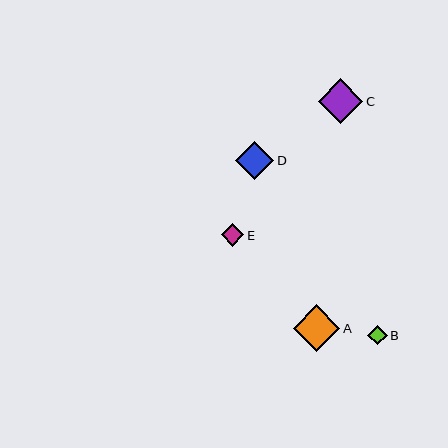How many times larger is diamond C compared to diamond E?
Diamond C is approximately 1.9 times the size of diamond E.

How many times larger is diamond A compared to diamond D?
Diamond A is approximately 1.2 times the size of diamond D.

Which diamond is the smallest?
Diamond B is the smallest with a size of approximately 19 pixels.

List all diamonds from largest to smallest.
From largest to smallest: A, C, D, E, B.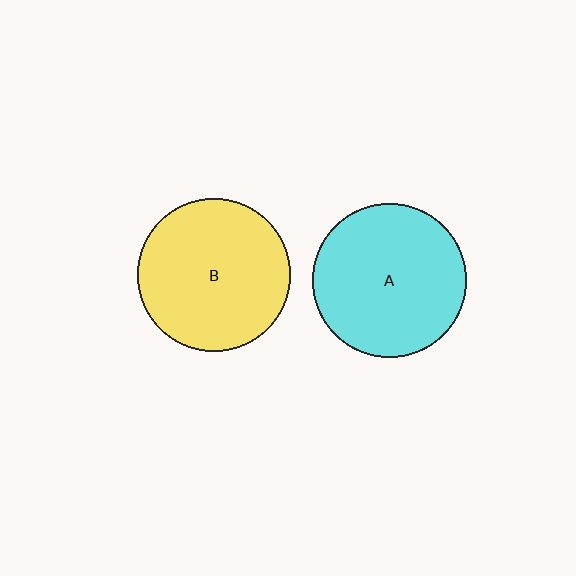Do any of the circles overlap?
No, none of the circles overlap.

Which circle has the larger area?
Circle A (cyan).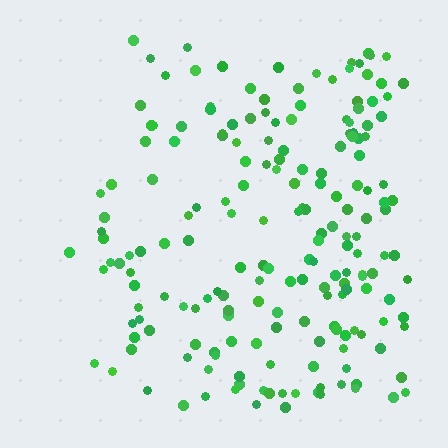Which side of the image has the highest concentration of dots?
The right.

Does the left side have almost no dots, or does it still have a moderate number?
Still a moderate number, just noticeably fewer than the right.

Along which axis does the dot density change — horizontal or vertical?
Horizontal.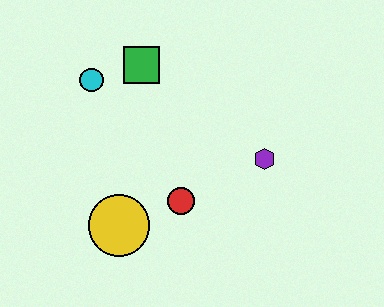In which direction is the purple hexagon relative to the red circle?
The purple hexagon is to the right of the red circle.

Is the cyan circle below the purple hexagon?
No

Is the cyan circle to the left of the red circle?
Yes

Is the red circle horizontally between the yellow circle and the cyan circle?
No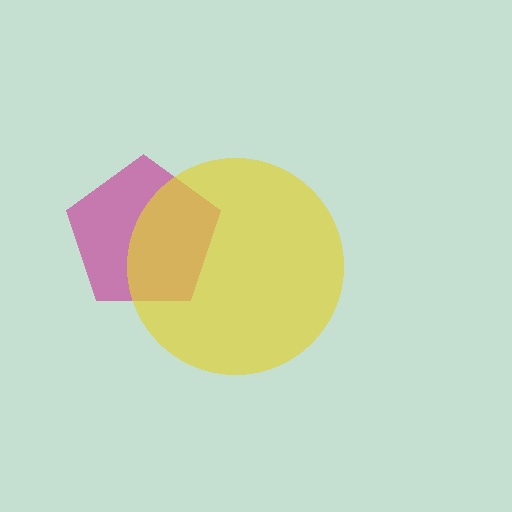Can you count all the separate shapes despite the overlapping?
Yes, there are 2 separate shapes.